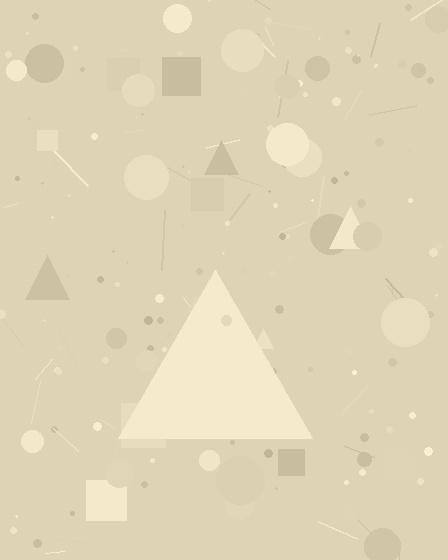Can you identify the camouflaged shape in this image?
The camouflaged shape is a triangle.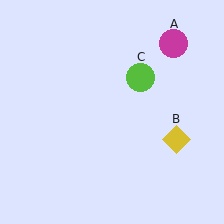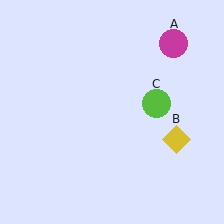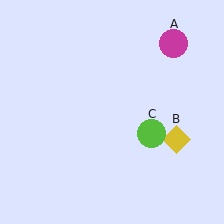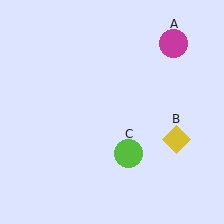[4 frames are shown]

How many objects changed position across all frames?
1 object changed position: lime circle (object C).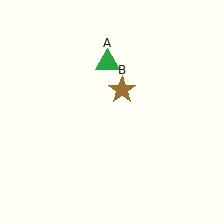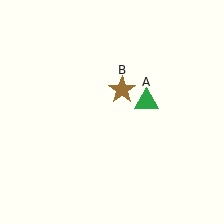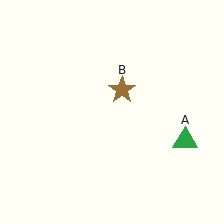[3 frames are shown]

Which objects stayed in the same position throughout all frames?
Brown star (object B) remained stationary.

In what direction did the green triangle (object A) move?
The green triangle (object A) moved down and to the right.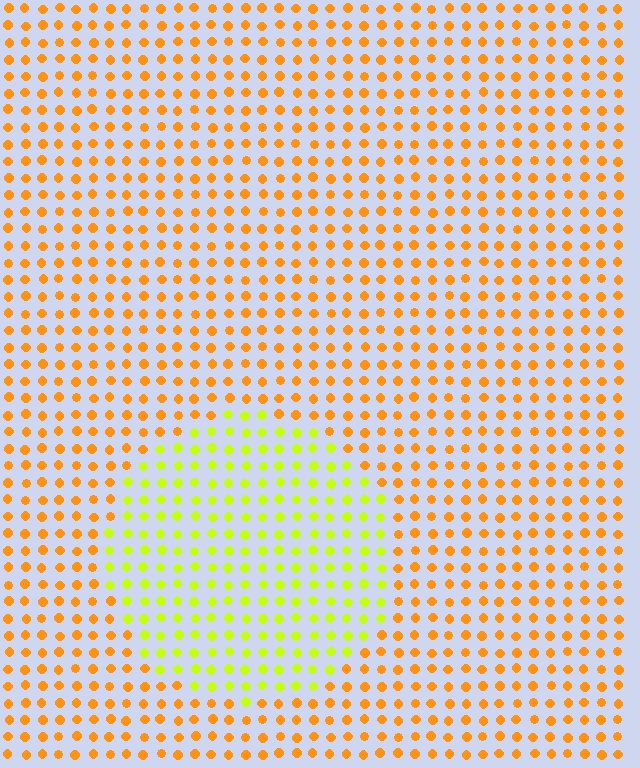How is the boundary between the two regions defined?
The boundary is defined purely by a slight shift in hue (about 42 degrees). Spacing, size, and orientation are identical on both sides.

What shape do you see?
I see a circle.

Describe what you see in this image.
The image is filled with small orange elements in a uniform arrangement. A circle-shaped region is visible where the elements are tinted to a slightly different hue, forming a subtle color boundary.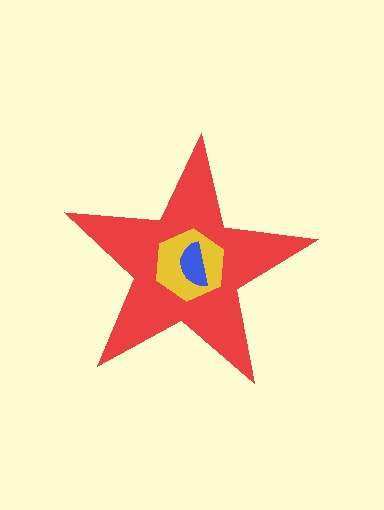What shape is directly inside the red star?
The yellow hexagon.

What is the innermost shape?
The blue semicircle.